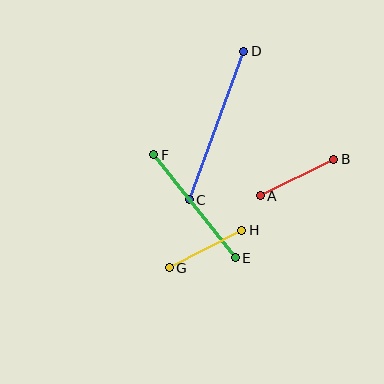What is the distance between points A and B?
The distance is approximately 82 pixels.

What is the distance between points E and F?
The distance is approximately 131 pixels.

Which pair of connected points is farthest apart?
Points C and D are farthest apart.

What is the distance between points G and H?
The distance is approximately 82 pixels.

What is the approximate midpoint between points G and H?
The midpoint is at approximately (205, 249) pixels.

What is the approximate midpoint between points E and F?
The midpoint is at approximately (195, 206) pixels.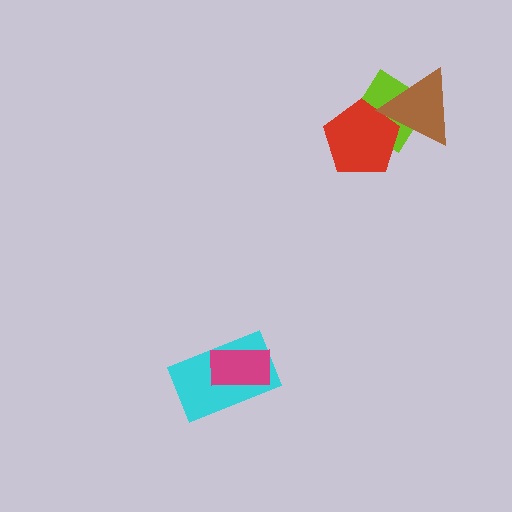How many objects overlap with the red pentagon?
2 objects overlap with the red pentagon.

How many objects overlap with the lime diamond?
2 objects overlap with the lime diamond.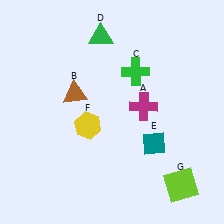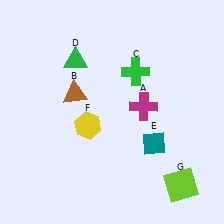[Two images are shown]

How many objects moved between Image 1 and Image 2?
1 object moved between the two images.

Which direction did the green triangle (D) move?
The green triangle (D) moved left.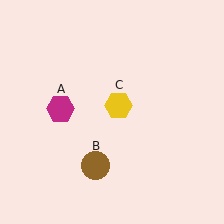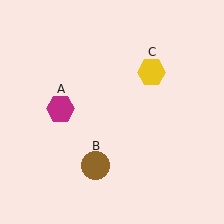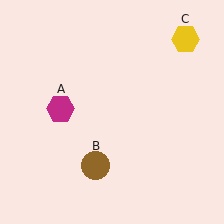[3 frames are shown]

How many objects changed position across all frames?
1 object changed position: yellow hexagon (object C).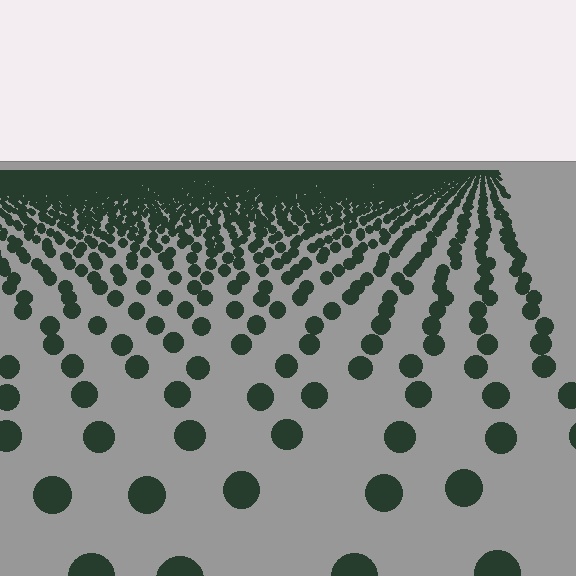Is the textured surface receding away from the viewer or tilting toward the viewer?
The surface is receding away from the viewer. Texture elements get smaller and denser toward the top.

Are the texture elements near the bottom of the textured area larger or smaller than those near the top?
Larger. Near the bottom, elements are closer to the viewer and appear at a bigger on-screen size.